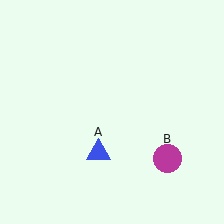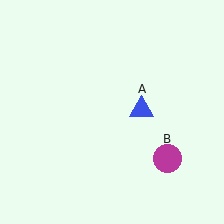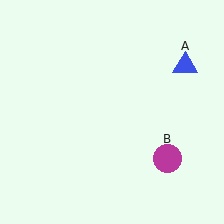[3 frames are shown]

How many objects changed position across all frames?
1 object changed position: blue triangle (object A).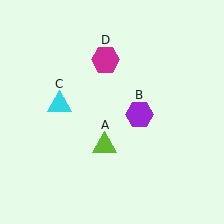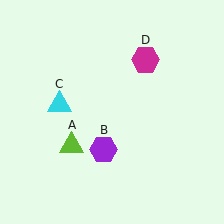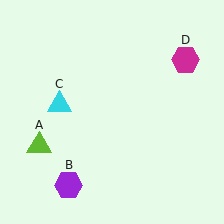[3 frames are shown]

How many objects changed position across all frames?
3 objects changed position: lime triangle (object A), purple hexagon (object B), magenta hexagon (object D).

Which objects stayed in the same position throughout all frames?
Cyan triangle (object C) remained stationary.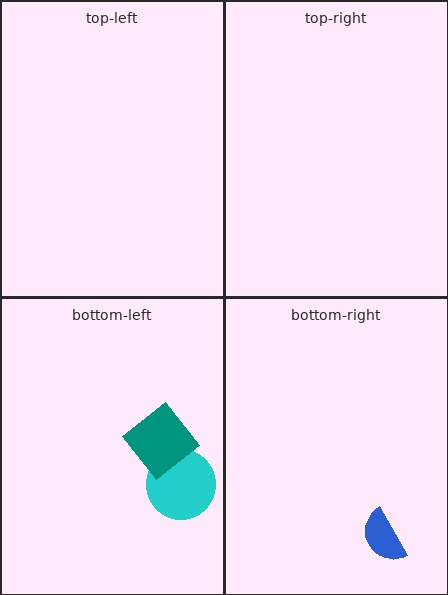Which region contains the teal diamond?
The bottom-left region.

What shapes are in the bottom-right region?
The blue semicircle.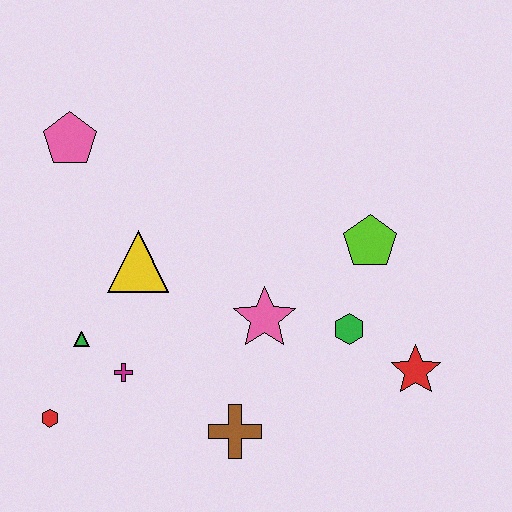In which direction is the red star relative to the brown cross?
The red star is to the right of the brown cross.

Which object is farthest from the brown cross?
The pink pentagon is farthest from the brown cross.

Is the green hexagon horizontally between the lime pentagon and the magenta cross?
Yes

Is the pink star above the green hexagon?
Yes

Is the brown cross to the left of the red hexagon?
No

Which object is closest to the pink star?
The green hexagon is closest to the pink star.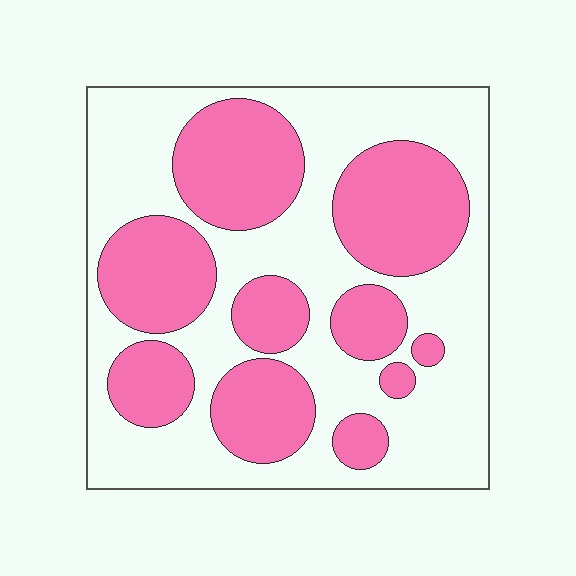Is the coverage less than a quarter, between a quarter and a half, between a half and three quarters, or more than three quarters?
Between a quarter and a half.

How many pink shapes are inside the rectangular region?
10.